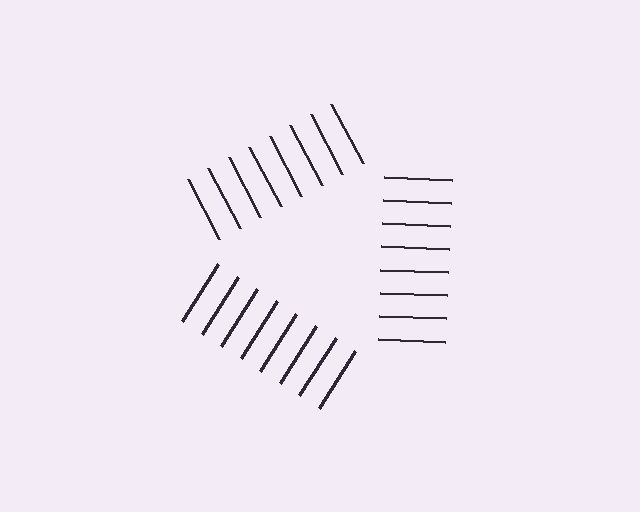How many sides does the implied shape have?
3 sides — the line-ends trace a triangle.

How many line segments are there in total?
24 — 8 along each of the 3 edges.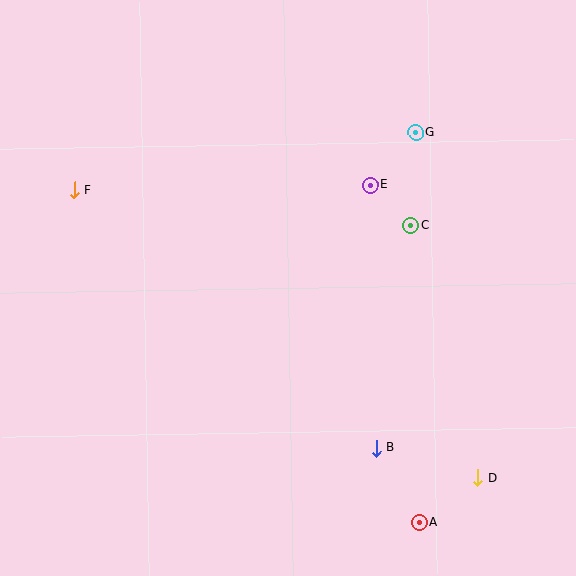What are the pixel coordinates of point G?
Point G is at (416, 132).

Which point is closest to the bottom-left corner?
Point F is closest to the bottom-left corner.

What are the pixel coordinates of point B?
Point B is at (376, 448).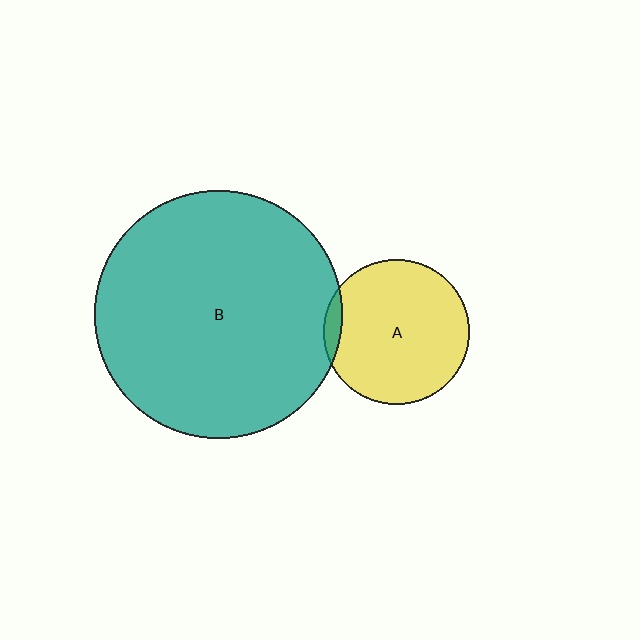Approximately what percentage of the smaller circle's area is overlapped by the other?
Approximately 5%.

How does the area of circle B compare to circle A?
Approximately 2.9 times.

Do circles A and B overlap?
Yes.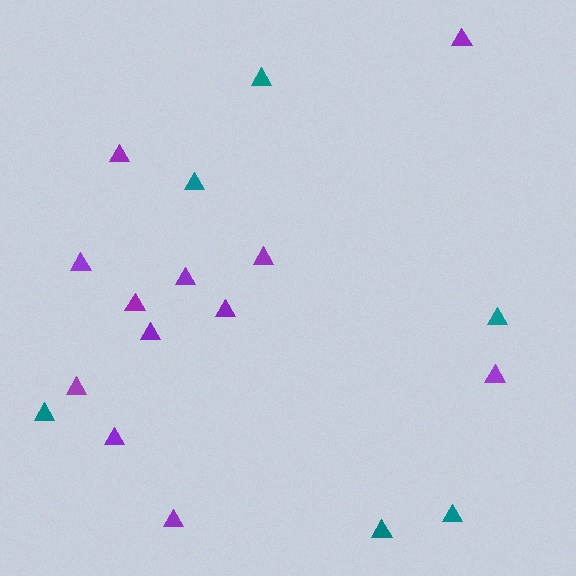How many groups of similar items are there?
There are 2 groups: one group of purple triangles (12) and one group of teal triangles (6).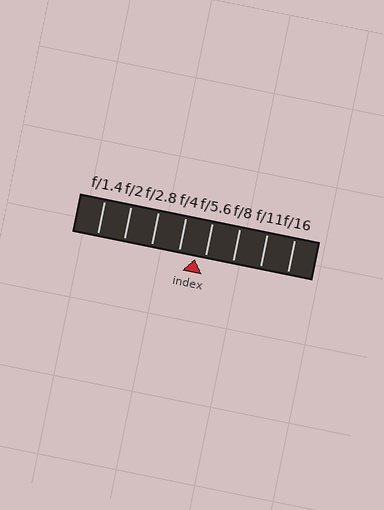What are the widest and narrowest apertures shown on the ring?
The widest aperture shown is f/1.4 and the narrowest is f/16.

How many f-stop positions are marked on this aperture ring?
There are 8 f-stop positions marked.